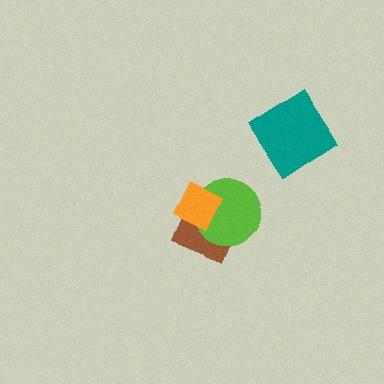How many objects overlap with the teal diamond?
0 objects overlap with the teal diamond.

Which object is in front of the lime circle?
The orange diamond is in front of the lime circle.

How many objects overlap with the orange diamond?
2 objects overlap with the orange diamond.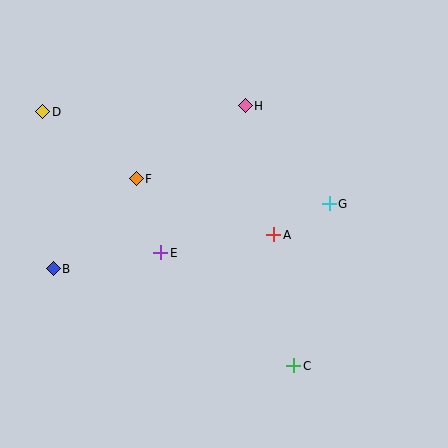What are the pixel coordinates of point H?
Point H is at (245, 106).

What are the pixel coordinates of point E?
Point E is at (161, 253).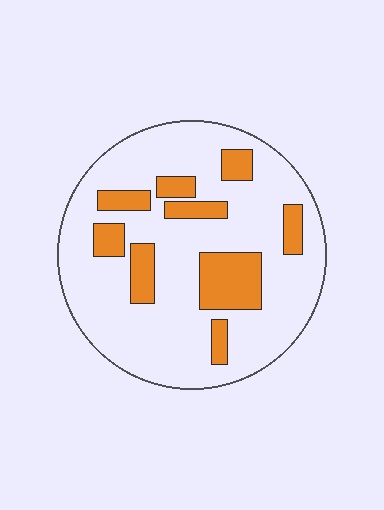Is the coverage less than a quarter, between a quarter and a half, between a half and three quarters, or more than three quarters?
Less than a quarter.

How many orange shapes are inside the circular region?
9.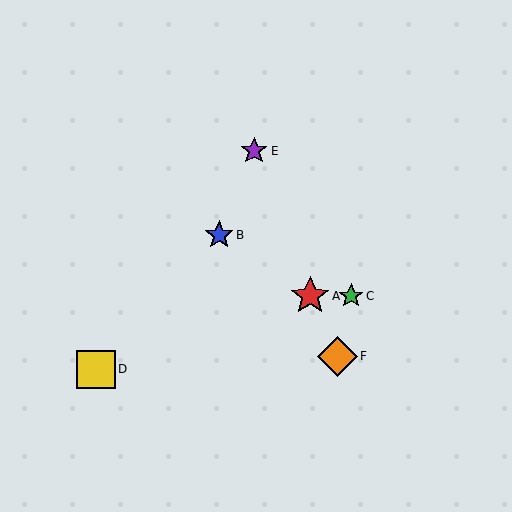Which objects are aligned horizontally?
Objects A, C are aligned horizontally.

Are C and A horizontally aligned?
Yes, both are at y≈296.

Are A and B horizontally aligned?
No, A is at y≈296 and B is at y≈235.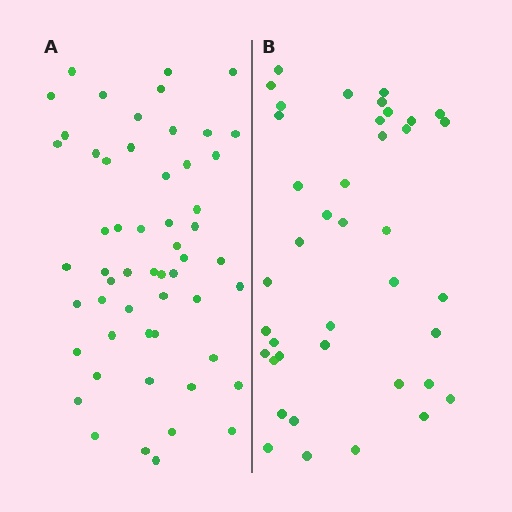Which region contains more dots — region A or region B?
Region A (the left region) has more dots.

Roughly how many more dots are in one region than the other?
Region A has approximately 15 more dots than region B.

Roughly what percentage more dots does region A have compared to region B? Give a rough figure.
About 40% more.